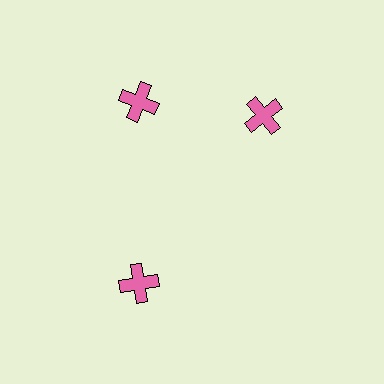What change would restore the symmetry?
The symmetry would be restored by rotating it back into even spacing with its neighbors so that all 3 crosses sit at equal angles and equal distance from the center.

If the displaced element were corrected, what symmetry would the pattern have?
It would have 3-fold rotational symmetry — the pattern would map onto itself every 120 degrees.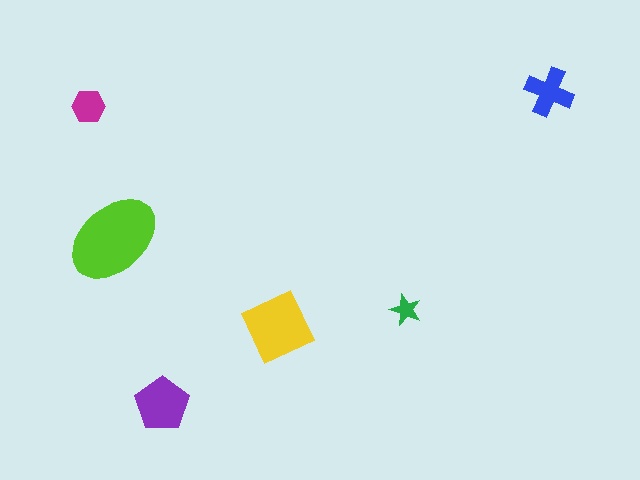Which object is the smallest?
The green star.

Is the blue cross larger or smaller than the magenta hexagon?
Larger.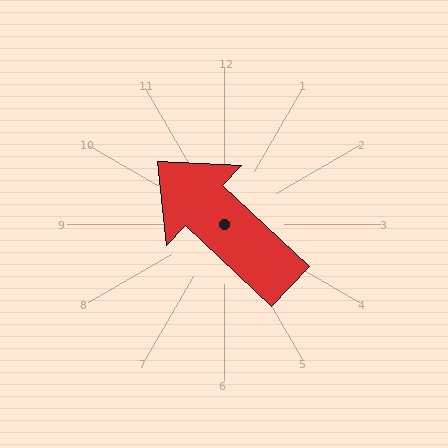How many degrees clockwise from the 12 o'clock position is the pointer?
Approximately 313 degrees.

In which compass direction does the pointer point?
Northwest.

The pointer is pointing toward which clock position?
Roughly 10 o'clock.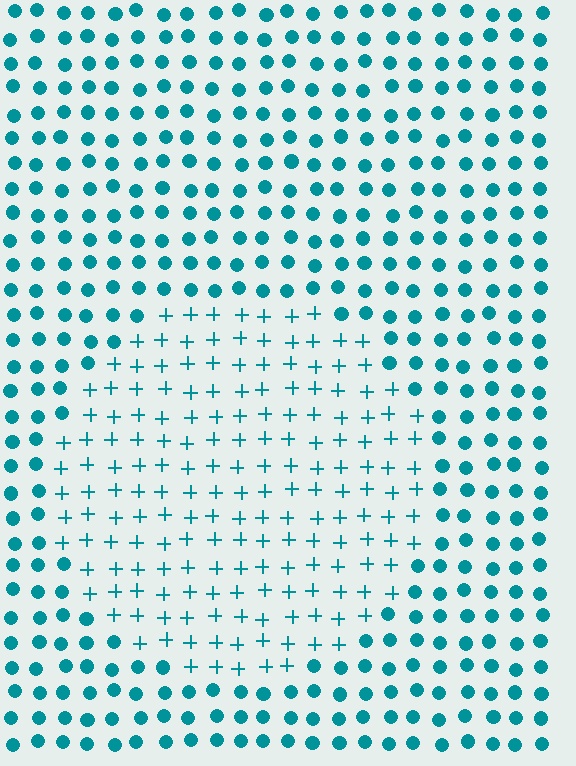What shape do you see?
I see a circle.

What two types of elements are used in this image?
The image uses plus signs inside the circle region and circles outside it.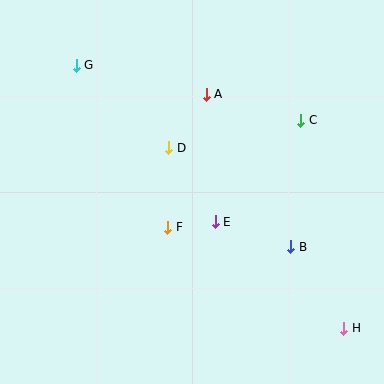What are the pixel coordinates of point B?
Point B is at (291, 247).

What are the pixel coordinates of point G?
Point G is at (76, 65).